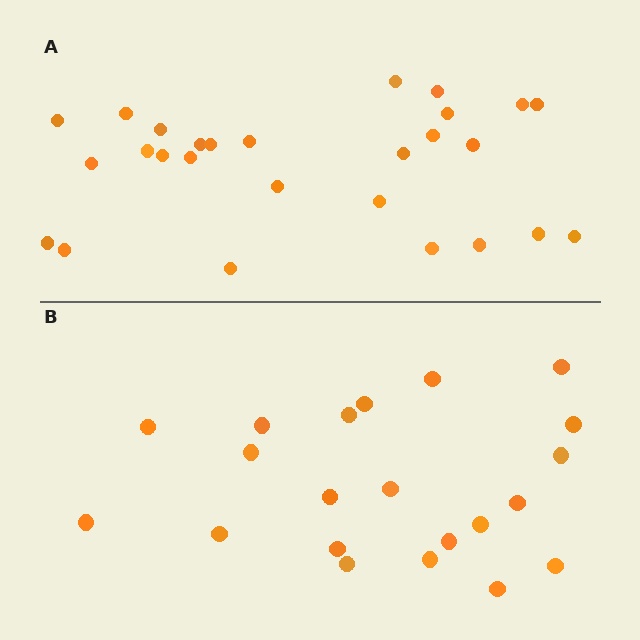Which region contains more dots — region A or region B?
Region A (the top region) has more dots.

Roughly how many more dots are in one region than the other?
Region A has about 6 more dots than region B.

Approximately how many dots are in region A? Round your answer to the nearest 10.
About 30 dots. (The exact count is 27, which rounds to 30.)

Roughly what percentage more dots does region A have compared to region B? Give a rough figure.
About 30% more.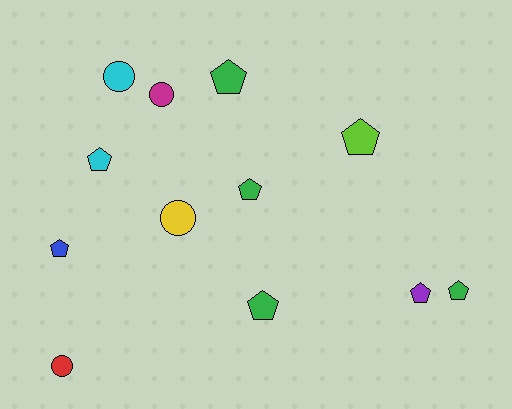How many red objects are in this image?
There is 1 red object.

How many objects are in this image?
There are 12 objects.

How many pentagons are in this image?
There are 8 pentagons.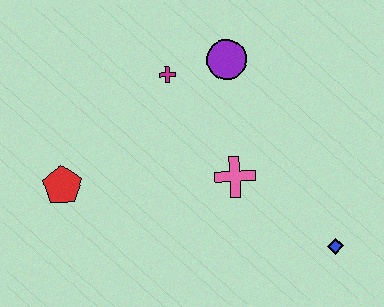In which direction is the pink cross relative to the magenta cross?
The pink cross is below the magenta cross.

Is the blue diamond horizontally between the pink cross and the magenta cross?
No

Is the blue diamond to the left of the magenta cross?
No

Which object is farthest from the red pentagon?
The blue diamond is farthest from the red pentagon.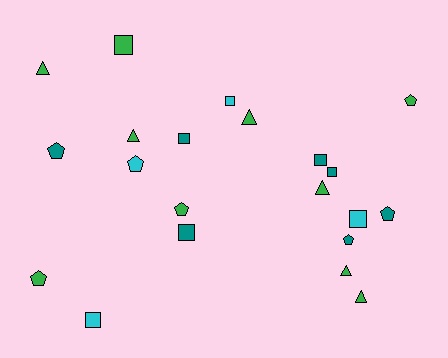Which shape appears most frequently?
Square, with 8 objects.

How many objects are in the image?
There are 21 objects.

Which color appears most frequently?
Green, with 10 objects.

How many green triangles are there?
There are 6 green triangles.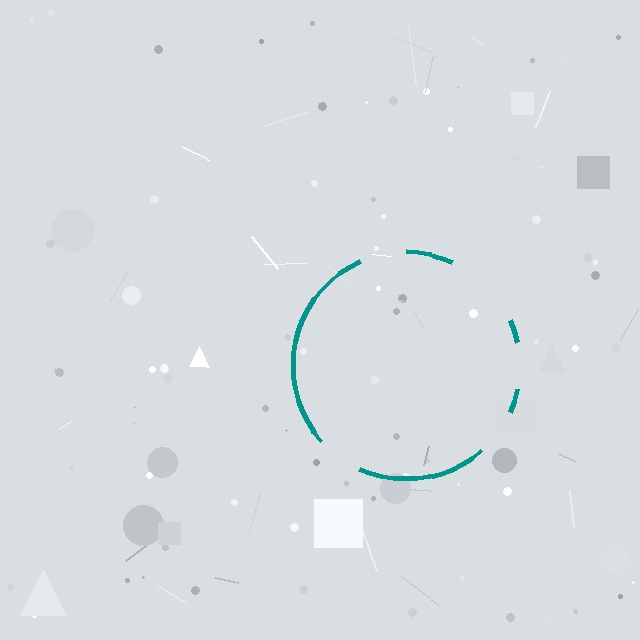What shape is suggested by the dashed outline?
The dashed outline suggests a circle.